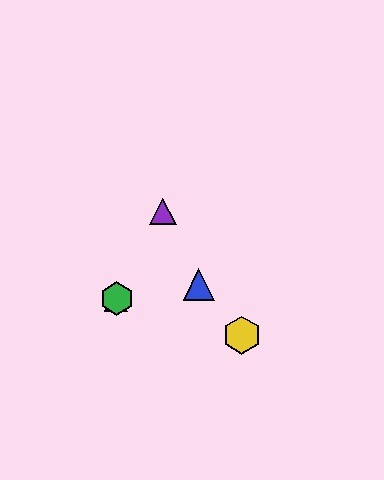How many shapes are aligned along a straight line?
3 shapes (the red triangle, the green hexagon, the purple triangle) are aligned along a straight line.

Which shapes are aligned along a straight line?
The red triangle, the green hexagon, the purple triangle are aligned along a straight line.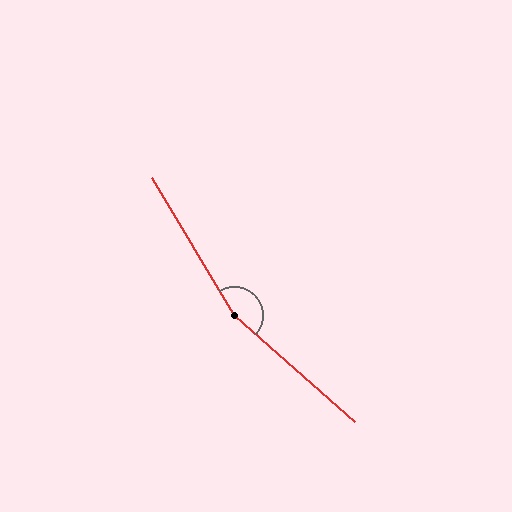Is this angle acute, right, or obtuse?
It is obtuse.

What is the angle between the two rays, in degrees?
Approximately 162 degrees.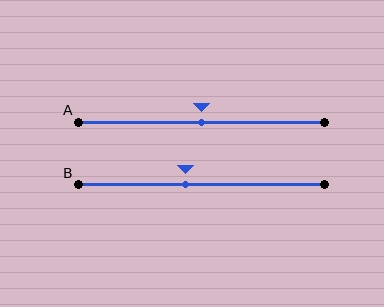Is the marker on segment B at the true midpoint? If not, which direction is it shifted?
No, the marker on segment B is shifted to the left by about 6% of the segment length.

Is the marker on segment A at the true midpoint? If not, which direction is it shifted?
Yes, the marker on segment A is at the true midpoint.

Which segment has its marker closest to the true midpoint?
Segment A has its marker closest to the true midpoint.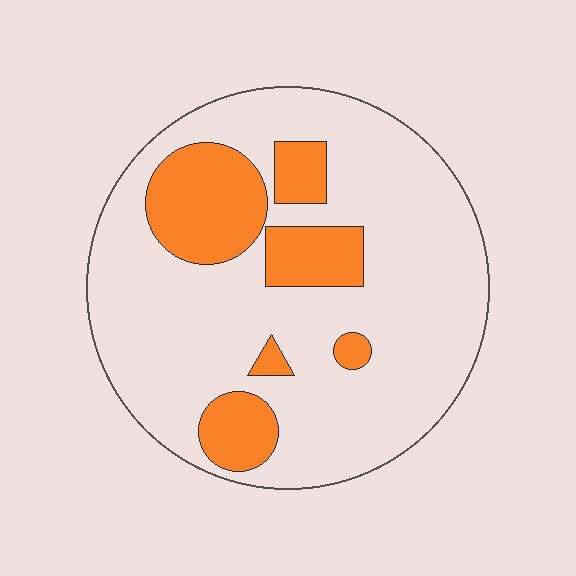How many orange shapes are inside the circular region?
6.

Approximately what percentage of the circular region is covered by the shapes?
Approximately 20%.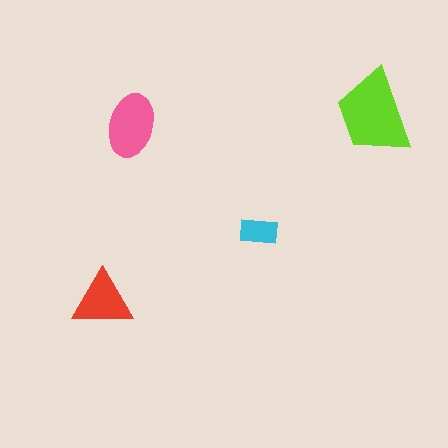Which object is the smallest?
The cyan rectangle.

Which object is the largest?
The lime trapezoid.